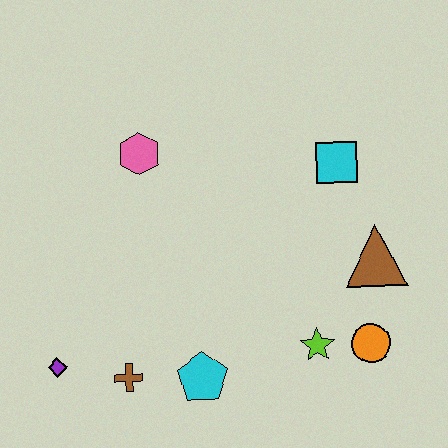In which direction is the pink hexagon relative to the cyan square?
The pink hexagon is to the left of the cyan square.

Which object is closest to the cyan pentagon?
The brown cross is closest to the cyan pentagon.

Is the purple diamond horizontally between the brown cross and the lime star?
No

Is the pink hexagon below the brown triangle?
No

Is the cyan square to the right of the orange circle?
No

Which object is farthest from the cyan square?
The purple diamond is farthest from the cyan square.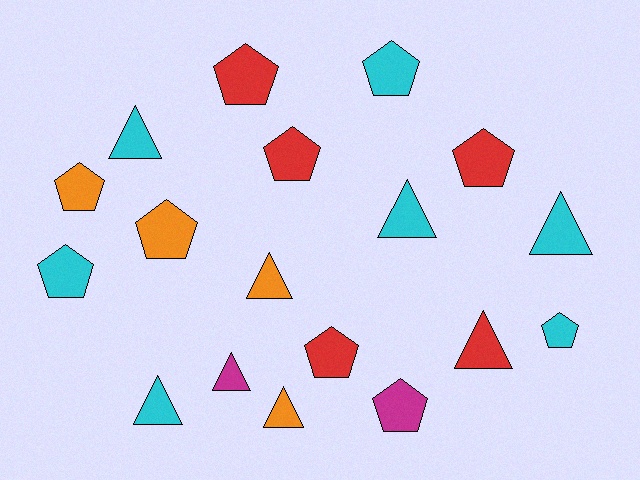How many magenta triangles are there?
There is 1 magenta triangle.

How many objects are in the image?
There are 18 objects.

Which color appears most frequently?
Cyan, with 7 objects.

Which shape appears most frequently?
Pentagon, with 10 objects.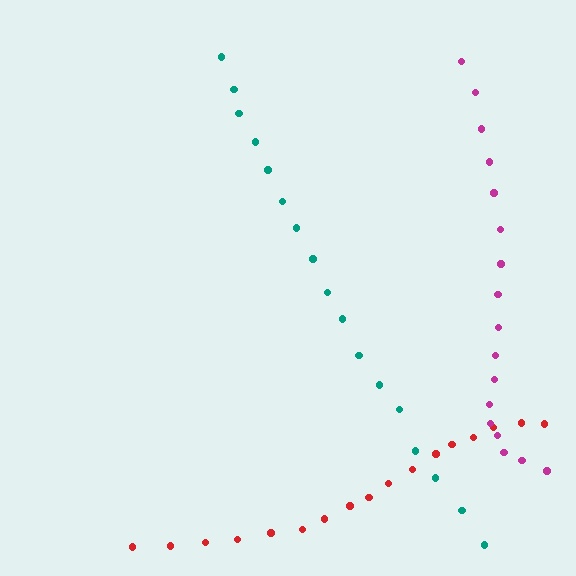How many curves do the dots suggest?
There are 3 distinct paths.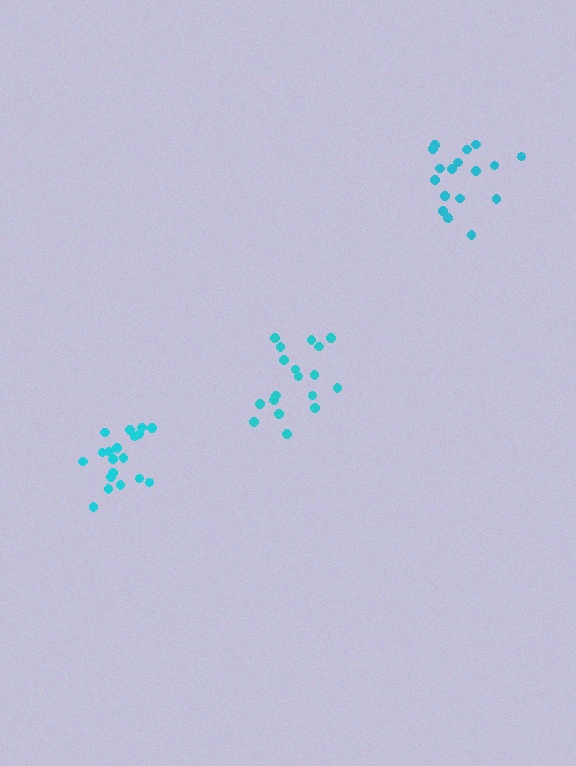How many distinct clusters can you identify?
There are 3 distinct clusters.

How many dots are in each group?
Group 1: 17 dots, Group 2: 18 dots, Group 3: 19 dots (54 total).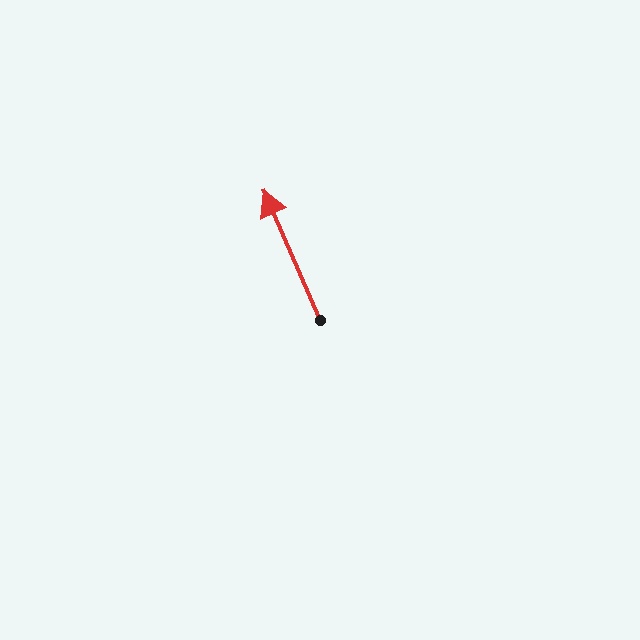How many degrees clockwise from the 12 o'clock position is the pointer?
Approximately 336 degrees.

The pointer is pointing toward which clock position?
Roughly 11 o'clock.